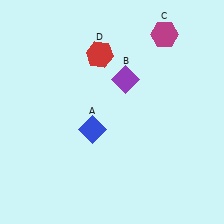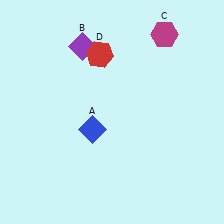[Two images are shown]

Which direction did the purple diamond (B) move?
The purple diamond (B) moved left.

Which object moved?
The purple diamond (B) moved left.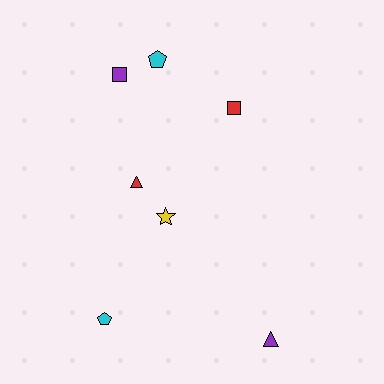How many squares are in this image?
There are 2 squares.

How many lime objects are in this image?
There are no lime objects.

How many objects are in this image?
There are 7 objects.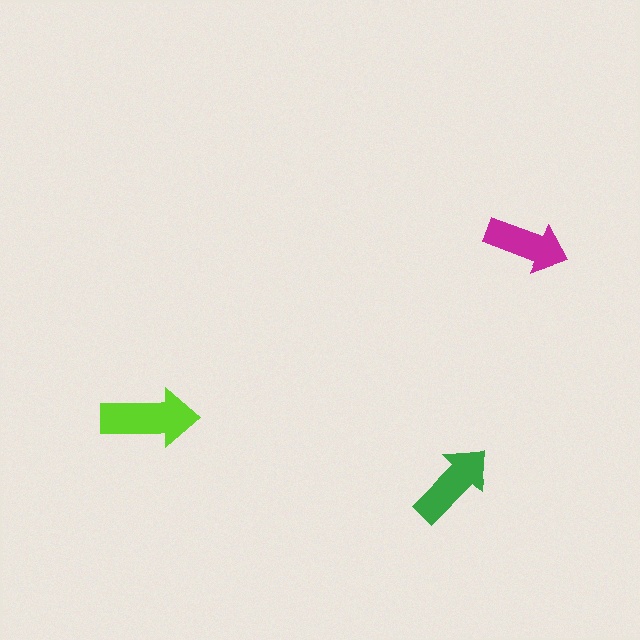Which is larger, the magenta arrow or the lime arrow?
The lime one.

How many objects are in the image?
There are 3 objects in the image.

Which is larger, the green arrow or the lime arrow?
The lime one.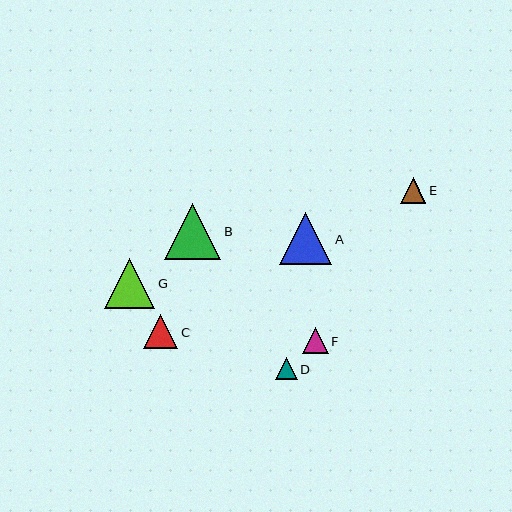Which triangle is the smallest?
Triangle D is the smallest with a size of approximately 22 pixels.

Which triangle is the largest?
Triangle B is the largest with a size of approximately 56 pixels.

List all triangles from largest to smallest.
From largest to smallest: B, A, G, C, F, E, D.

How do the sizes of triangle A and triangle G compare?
Triangle A and triangle G are approximately the same size.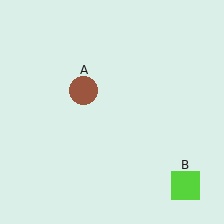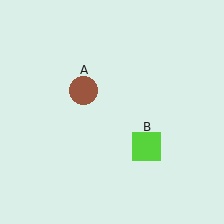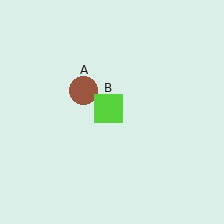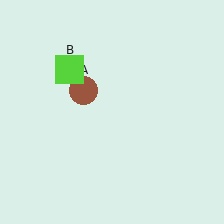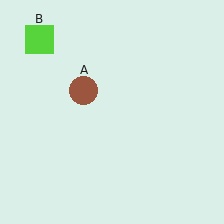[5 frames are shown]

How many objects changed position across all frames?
1 object changed position: lime square (object B).